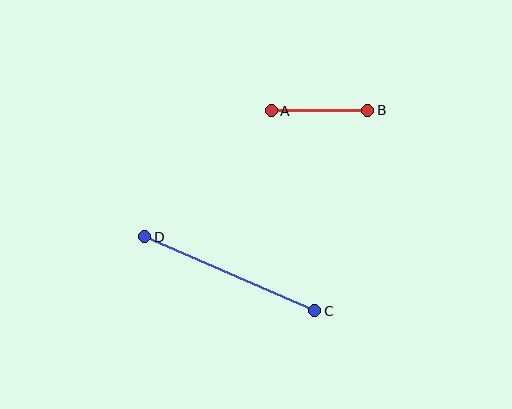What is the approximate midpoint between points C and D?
The midpoint is at approximately (230, 274) pixels.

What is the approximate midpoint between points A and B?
The midpoint is at approximately (319, 110) pixels.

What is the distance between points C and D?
The distance is approximately 185 pixels.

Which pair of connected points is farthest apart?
Points C and D are farthest apart.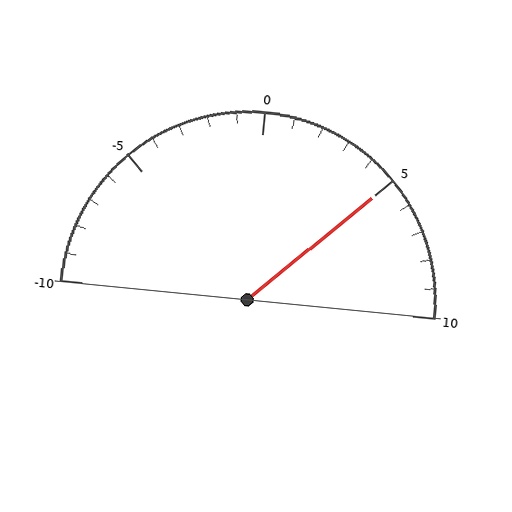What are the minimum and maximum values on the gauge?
The gauge ranges from -10 to 10.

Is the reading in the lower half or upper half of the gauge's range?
The reading is in the upper half of the range (-10 to 10).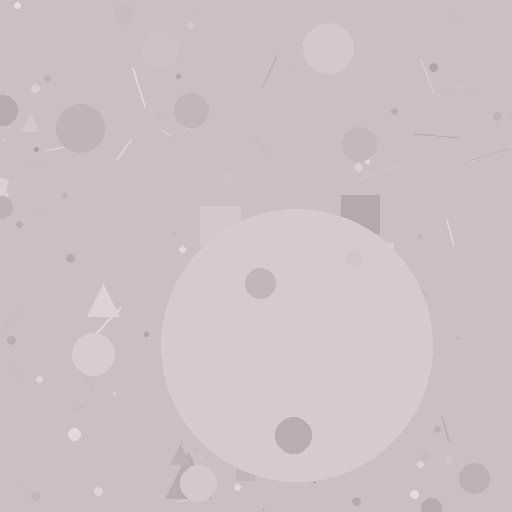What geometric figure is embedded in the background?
A circle is embedded in the background.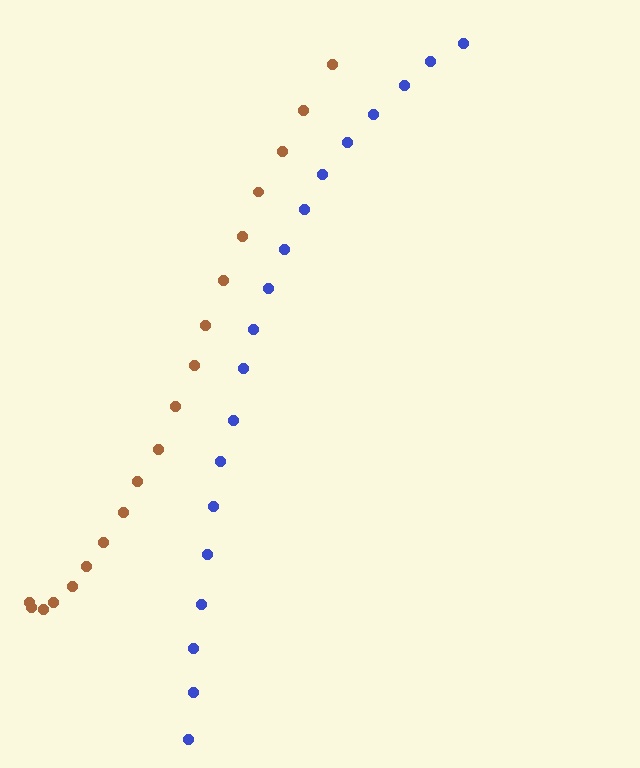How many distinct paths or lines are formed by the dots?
There are 2 distinct paths.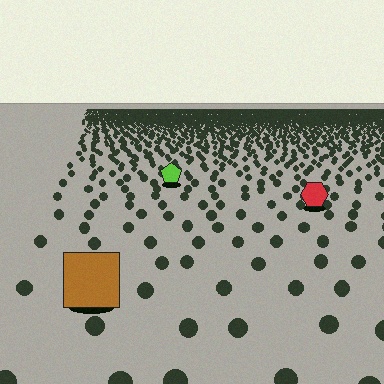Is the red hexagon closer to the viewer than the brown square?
No. The brown square is closer — you can tell from the texture gradient: the ground texture is coarser near it.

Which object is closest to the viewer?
The brown square is closest. The texture marks near it are larger and more spread out.